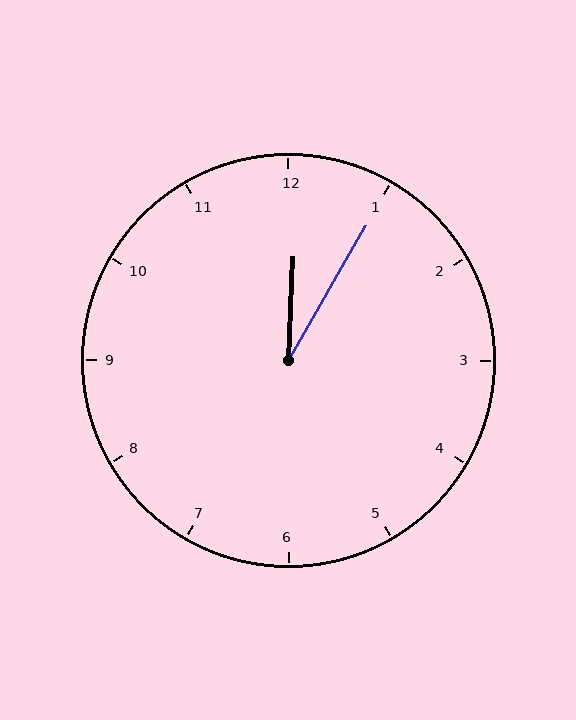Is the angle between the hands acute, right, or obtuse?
It is acute.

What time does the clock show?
12:05.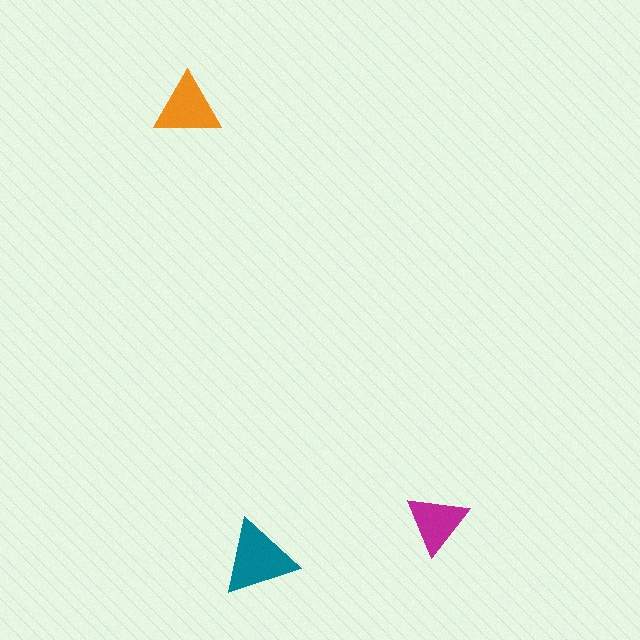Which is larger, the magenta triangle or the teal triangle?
The teal one.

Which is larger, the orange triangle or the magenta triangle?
The orange one.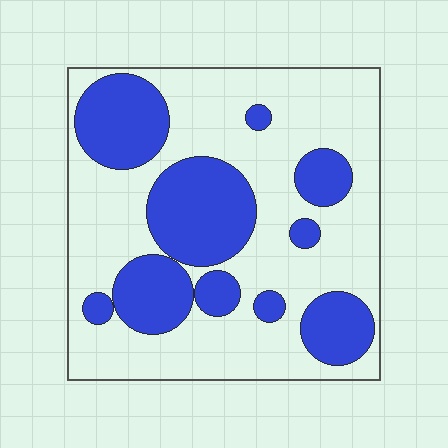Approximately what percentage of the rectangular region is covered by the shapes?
Approximately 35%.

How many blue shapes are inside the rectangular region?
10.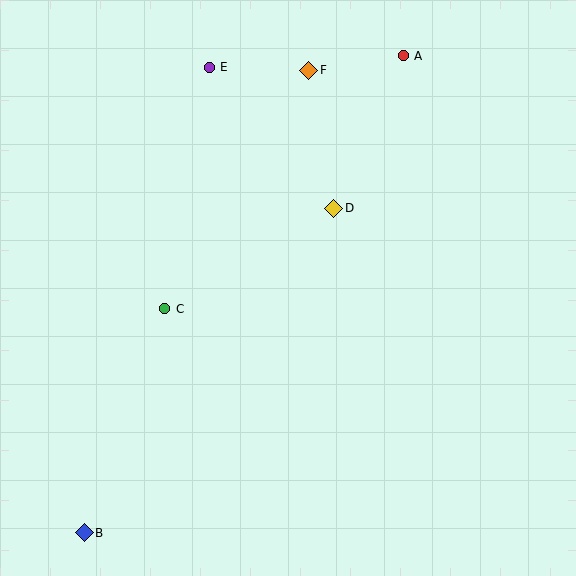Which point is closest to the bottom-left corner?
Point B is closest to the bottom-left corner.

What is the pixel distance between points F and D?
The distance between F and D is 140 pixels.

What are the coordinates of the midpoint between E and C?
The midpoint between E and C is at (187, 188).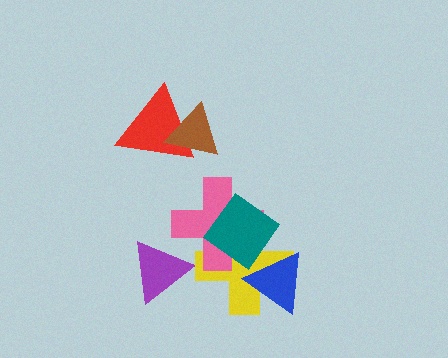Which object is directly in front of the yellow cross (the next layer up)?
The pink cross is directly in front of the yellow cross.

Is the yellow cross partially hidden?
Yes, it is partially covered by another shape.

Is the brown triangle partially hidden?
No, no other shape covers it.